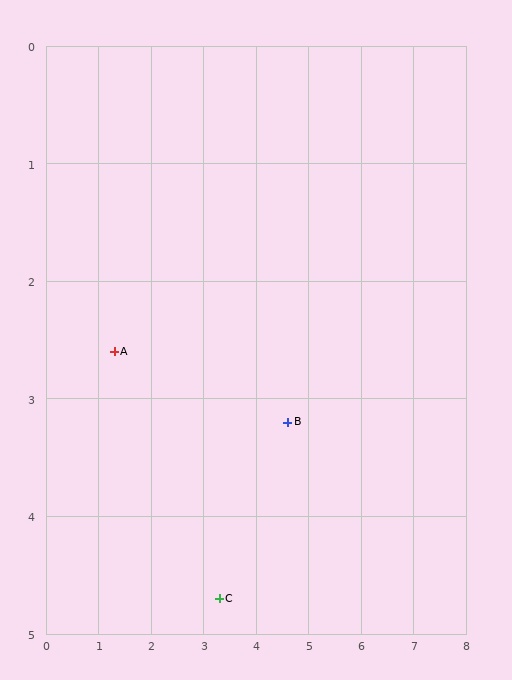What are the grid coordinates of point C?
Point C is at approximately (3.3, 4.7).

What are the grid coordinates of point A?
Point A is at approximately (1.3, 2.6).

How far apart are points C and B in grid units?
Points C and B are about 2.0 grid units apart.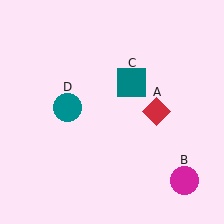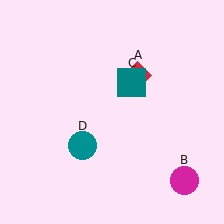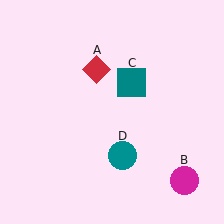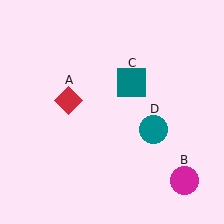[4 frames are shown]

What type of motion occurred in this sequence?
The red diamond (object A), teal circle (object D) rotated counterclockwise around the center of the scene.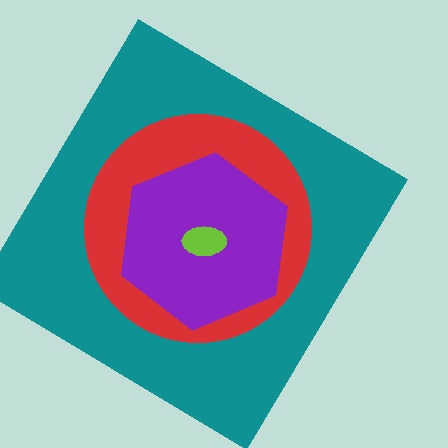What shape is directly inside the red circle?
The purple hexagon.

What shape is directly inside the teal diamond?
The red circle.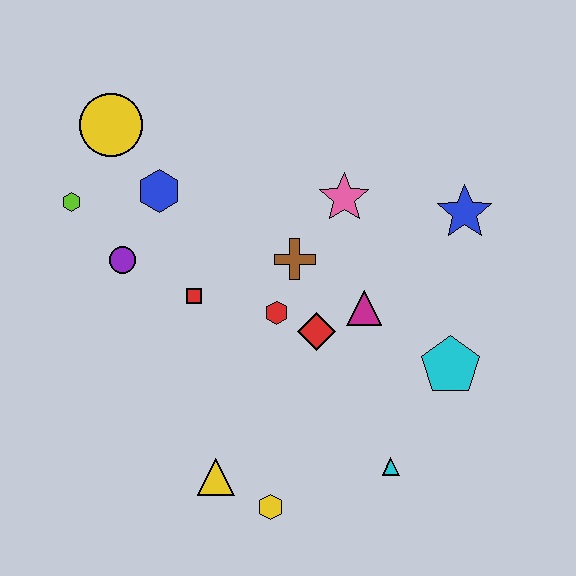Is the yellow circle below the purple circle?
No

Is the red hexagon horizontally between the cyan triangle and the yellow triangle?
Yes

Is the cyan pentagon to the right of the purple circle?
Yes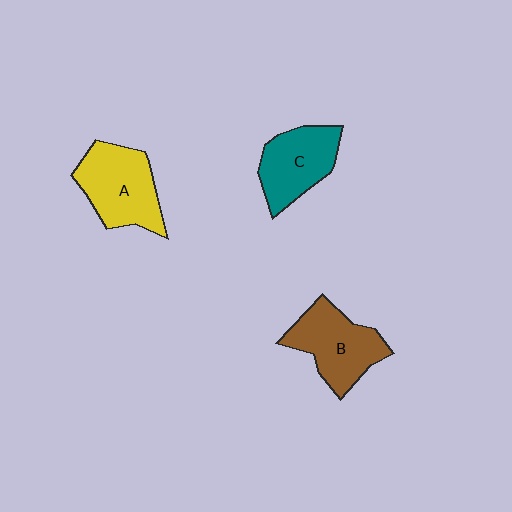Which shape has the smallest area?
Shape C (teal).